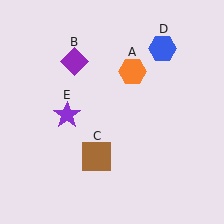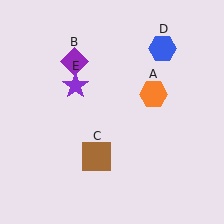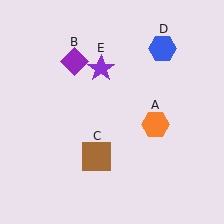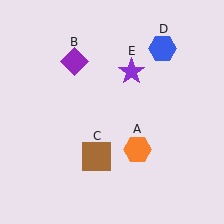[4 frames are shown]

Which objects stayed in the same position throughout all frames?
Purple diamond (object B) and brown square (object C) and blue hexagon (object D) remained stationary.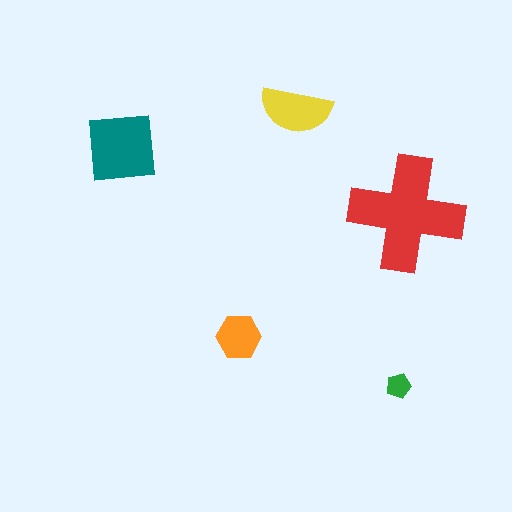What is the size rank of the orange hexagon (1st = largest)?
4th.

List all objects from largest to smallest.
The red cross, the teal square, the yellow semicircle, the orange hexagon, the green pentagon.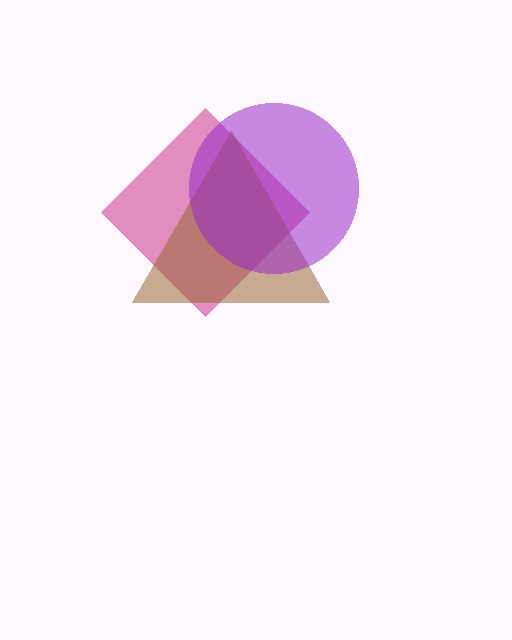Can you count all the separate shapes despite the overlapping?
Yes, there are 3 separate shapes.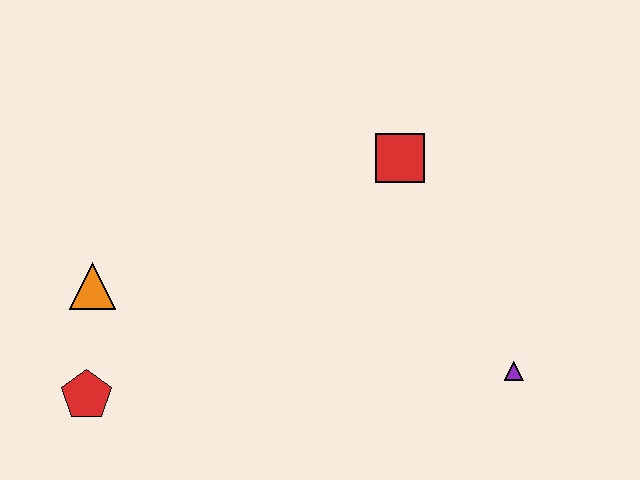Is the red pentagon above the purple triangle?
No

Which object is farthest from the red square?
The red pentagon is farthest from the red square.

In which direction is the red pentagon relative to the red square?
The red pentagon is to the left of the red square.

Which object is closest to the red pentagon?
The orange triangle is closest to the red pentagon.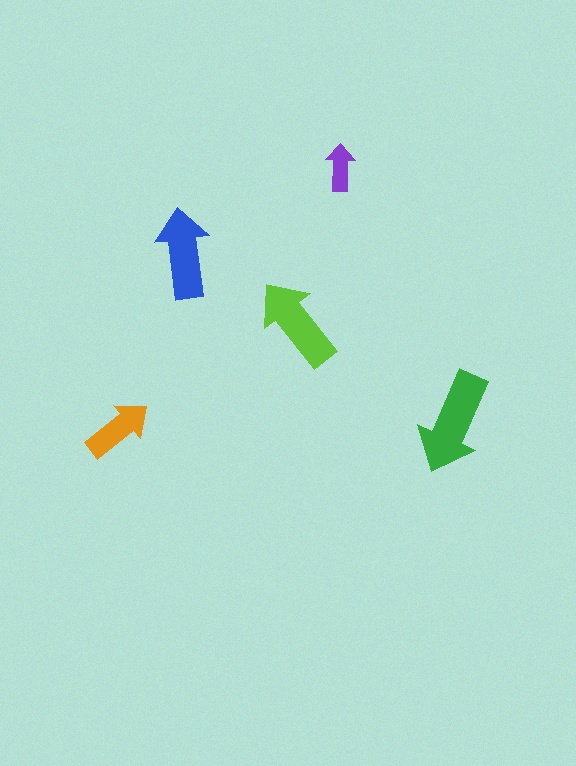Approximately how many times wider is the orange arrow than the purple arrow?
About 1.5 times wider.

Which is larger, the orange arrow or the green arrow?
The green one.